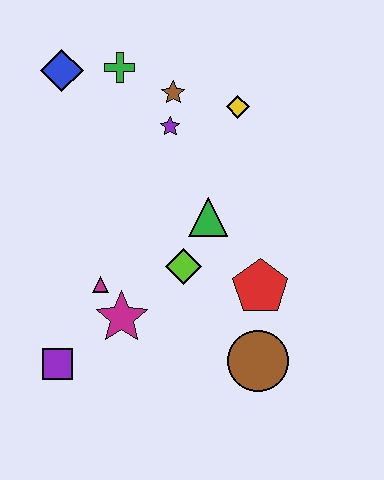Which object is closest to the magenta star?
The magenta triangle is closest to the magenta star.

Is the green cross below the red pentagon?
No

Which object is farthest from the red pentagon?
The blue diamond is farthest from the red pentagon.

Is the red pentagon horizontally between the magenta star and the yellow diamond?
No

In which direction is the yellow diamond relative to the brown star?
The yellow diamond is to the right of the brown star.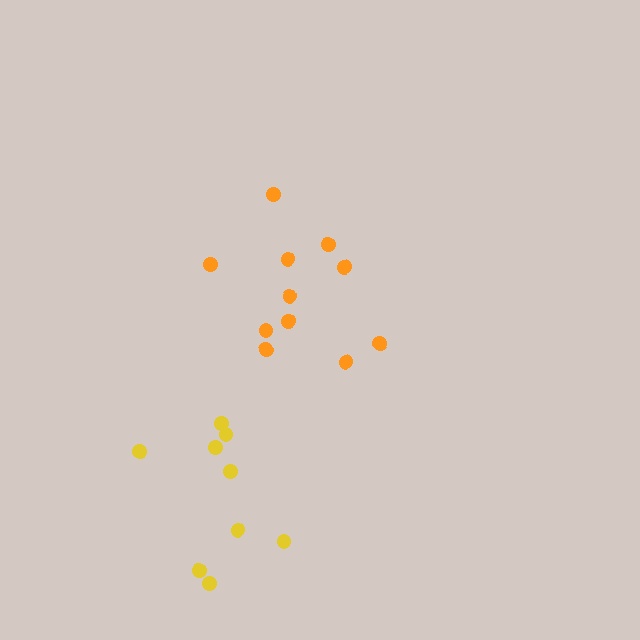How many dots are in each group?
Group 1: 11 dots, Group 2: 9 dots (20 total).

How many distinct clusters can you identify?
There are 2 distinct clusters.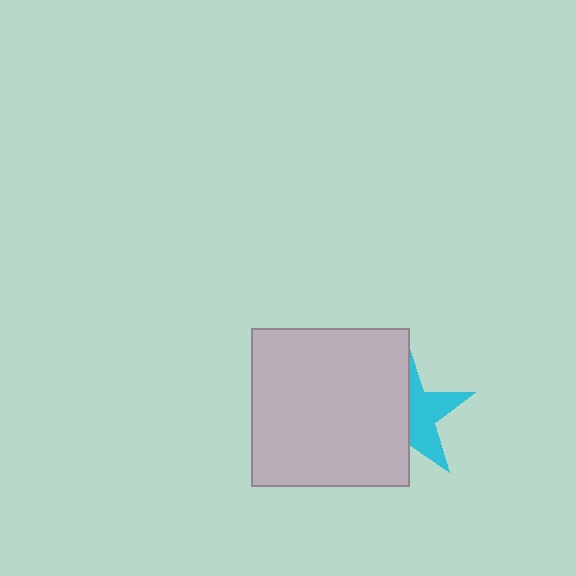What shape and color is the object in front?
The object in front is a light gray square.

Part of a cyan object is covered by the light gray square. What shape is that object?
It is a star.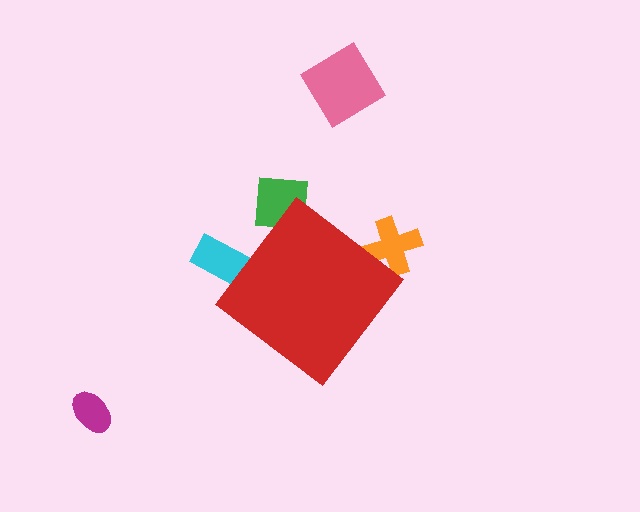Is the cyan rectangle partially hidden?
Yes, the cyan rectangle is partially hidden behind the red diamond.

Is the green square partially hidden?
Yes, the green square is partially hidden behind the red diamond.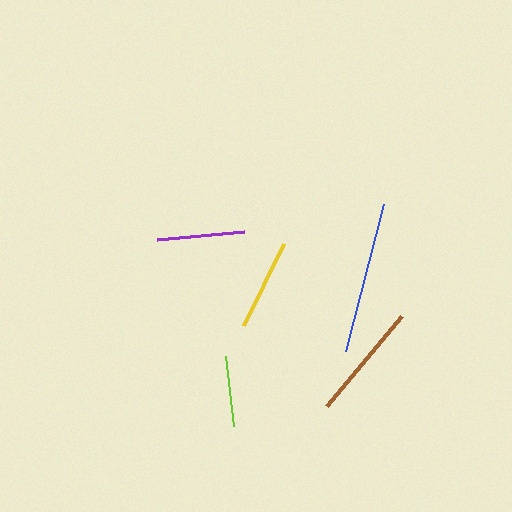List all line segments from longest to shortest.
From longest to shortest: blue, brown, yellow, purple, lime.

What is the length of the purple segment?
The purple segment is approximately 87 pixels long.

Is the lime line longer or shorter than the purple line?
The purple line is longer than the lime line.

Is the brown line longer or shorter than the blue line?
The blue line is longer than the brown line.